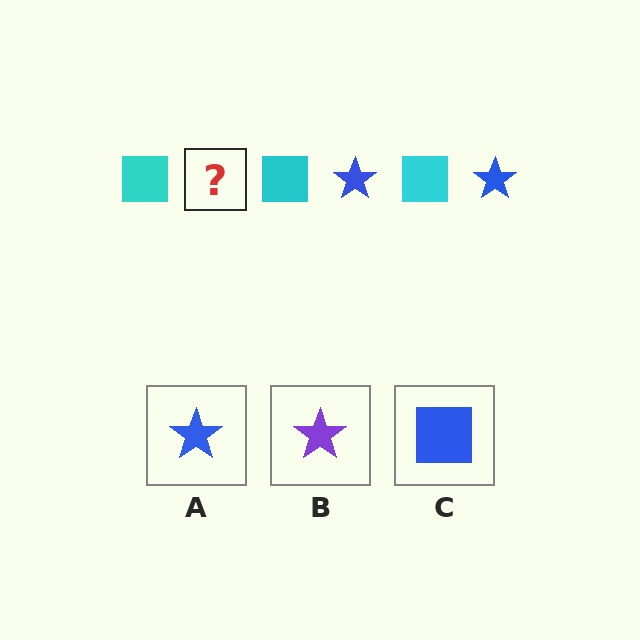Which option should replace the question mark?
Option A.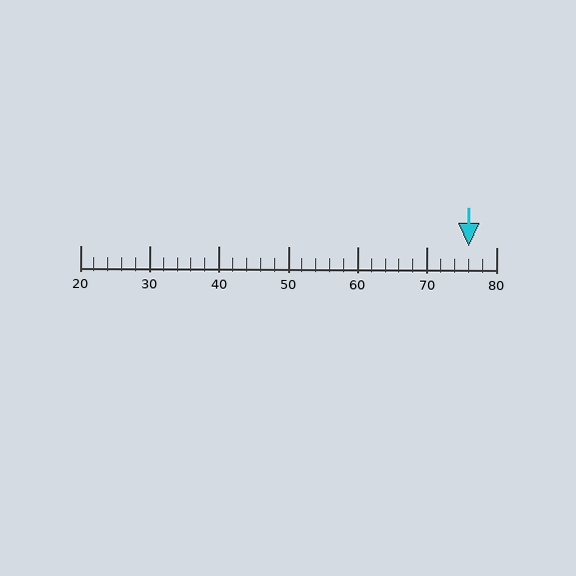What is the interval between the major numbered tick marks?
The major tick marks are spaced 10 units apart.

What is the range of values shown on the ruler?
The ruler shows values from 20 to 80.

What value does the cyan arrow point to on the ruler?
The cyan arrow points to approximately 76.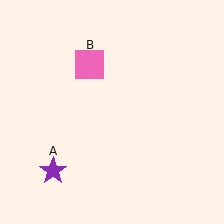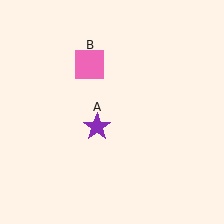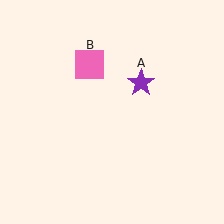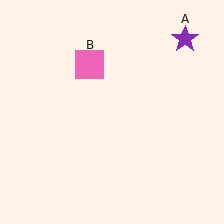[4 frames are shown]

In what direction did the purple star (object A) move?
The purple star (object A) moved up and to the right.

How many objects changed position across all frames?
1 object changed position: purple star (object A).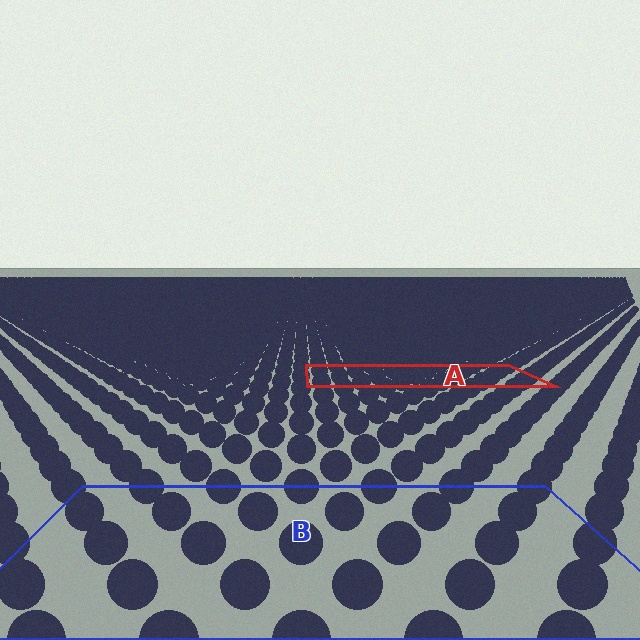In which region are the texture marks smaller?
The texture marks are smaller in region A, because it is farther away.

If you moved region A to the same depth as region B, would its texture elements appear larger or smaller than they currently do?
They would appear larger. At a closer depth, the same texture elements are projected at a bigger on-screen size.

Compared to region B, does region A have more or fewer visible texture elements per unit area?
Region A has more texture elements per unit area — they are packed more densely because it is farther away.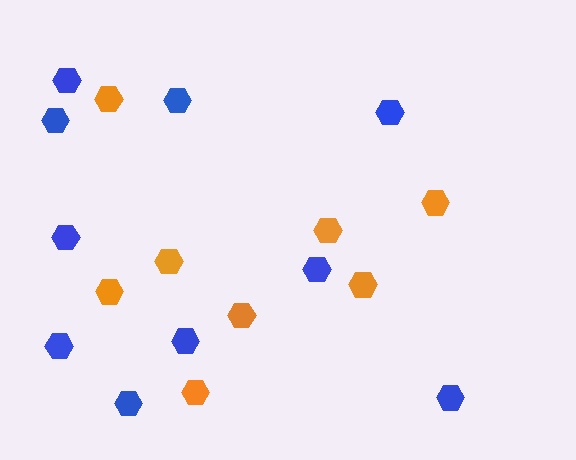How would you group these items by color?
There are 2 groups: one group of orange hexagons (8) and one group of blue hexagons (10).